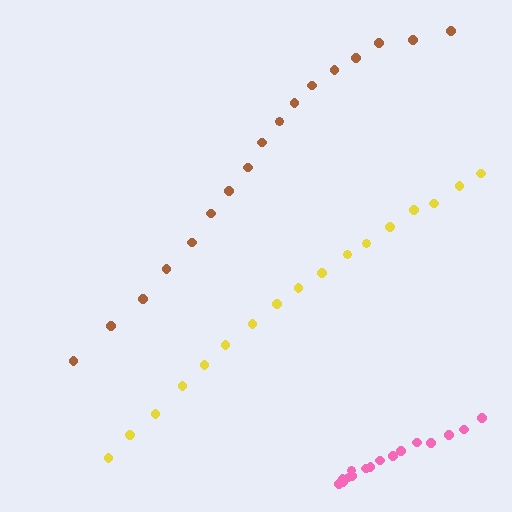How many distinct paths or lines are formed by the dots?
There are 3 distinct paths.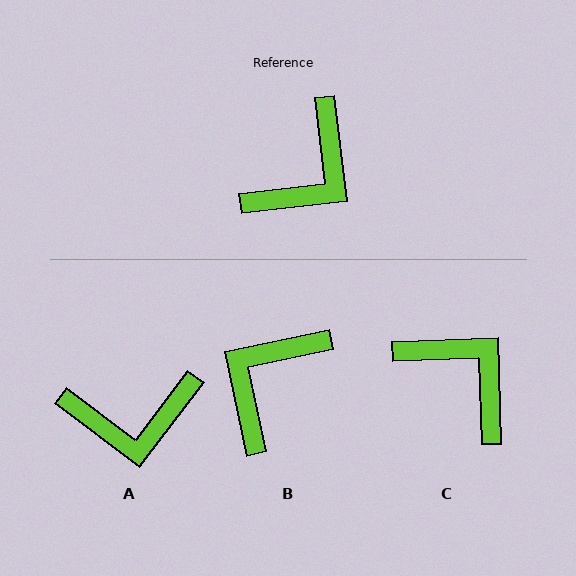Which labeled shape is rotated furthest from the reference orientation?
B, about 175 degrees away.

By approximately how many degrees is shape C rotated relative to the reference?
Approximately 85 degrees counter-clockwise.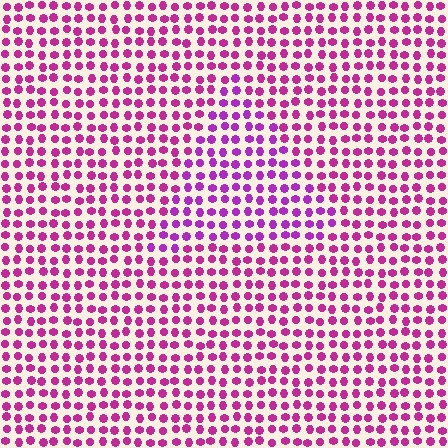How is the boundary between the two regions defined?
The boundary is defined purely by a slight shift in hue (about 25 degrees). Spacing, size, and orientation are identical on both sides.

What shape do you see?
I see a triangle.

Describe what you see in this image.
The image is filled with small magenta elements in a uniform arrangement. A triangle-shaped region is visible where the elements are tinted to a slightly different hue, forming a subtle color boundary.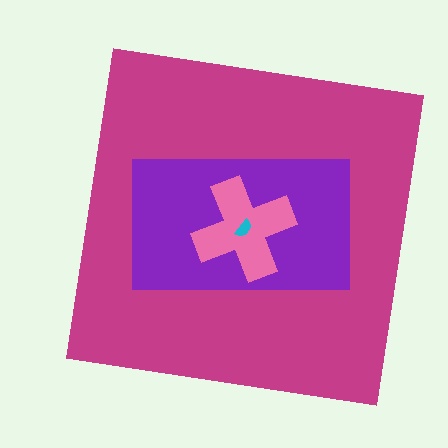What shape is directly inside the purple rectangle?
The pink cross.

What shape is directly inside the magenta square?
The purple rectangle.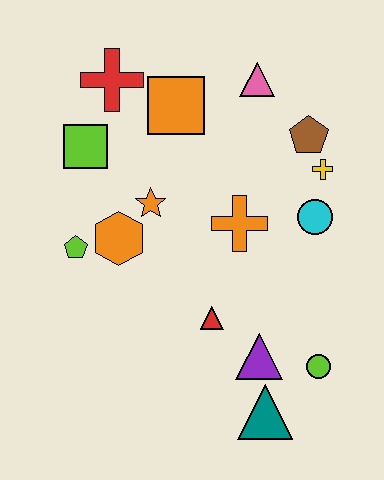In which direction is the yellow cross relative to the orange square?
The yellow cross is to the right of the orange square.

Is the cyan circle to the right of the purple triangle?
Yes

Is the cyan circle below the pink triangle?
Yes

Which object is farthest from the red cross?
The teal triangle is farthest from the red cross.